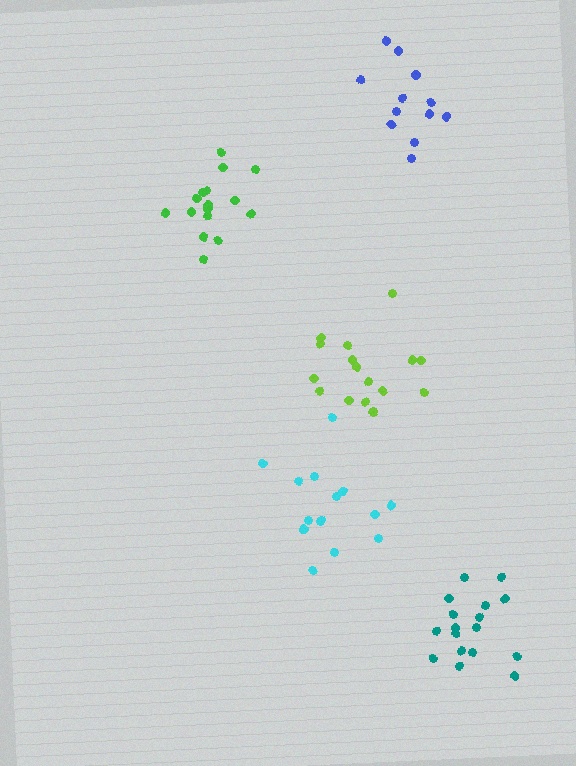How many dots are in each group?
Group 1: 17 dots, Group 2: 16 dots, Group 3: 17 dots, Group 4: 12 dots, Group 5: 15 dots (77 total).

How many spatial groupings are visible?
There are 5 spatial groupings.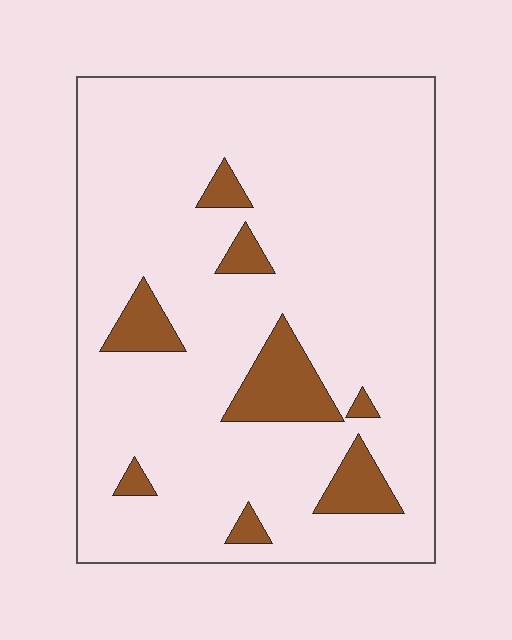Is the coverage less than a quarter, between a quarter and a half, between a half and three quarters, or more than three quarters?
Less than a quarter.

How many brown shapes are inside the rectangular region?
8.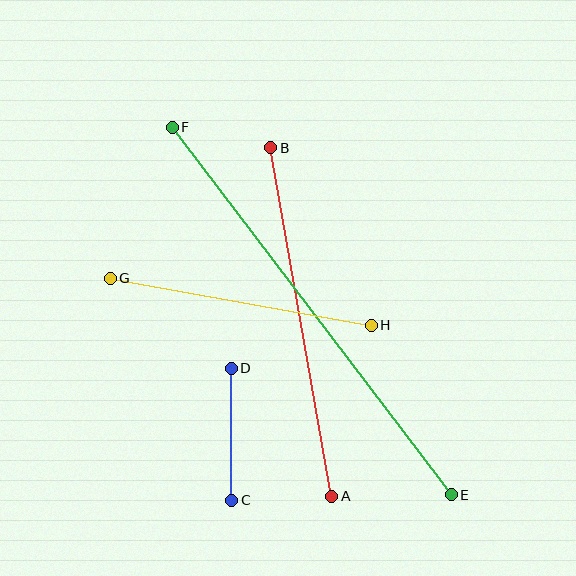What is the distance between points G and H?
The distance is approximately 265 pixels.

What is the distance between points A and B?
The distance is approximately 354 pixels.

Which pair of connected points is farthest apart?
Points E and F are farthest apart.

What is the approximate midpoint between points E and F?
The midpoint is at approximately (312, 311) pixels.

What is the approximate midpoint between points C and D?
The midpoint is at approximately (231, 434) pixels.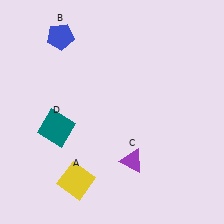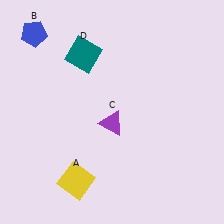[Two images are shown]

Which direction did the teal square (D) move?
The teal square (D) moved up.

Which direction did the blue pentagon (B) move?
The blue pentagon (B) moved left.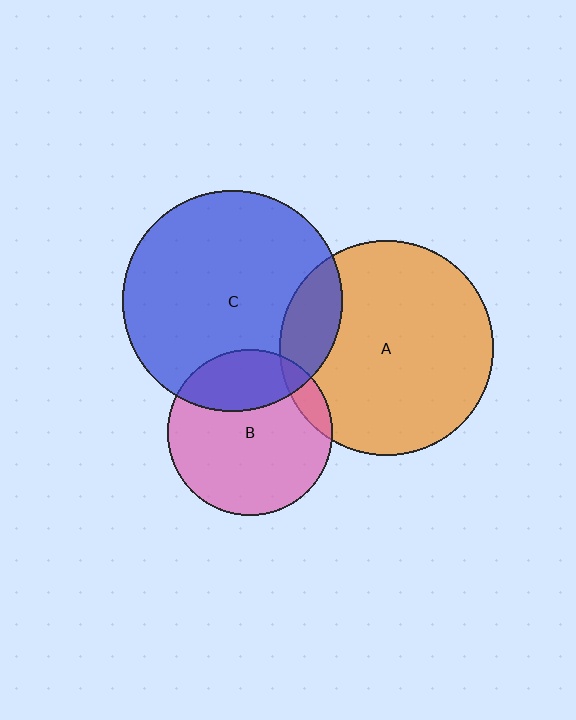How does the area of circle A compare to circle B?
Approximately 1.7 times.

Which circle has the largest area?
Circle C (blue).